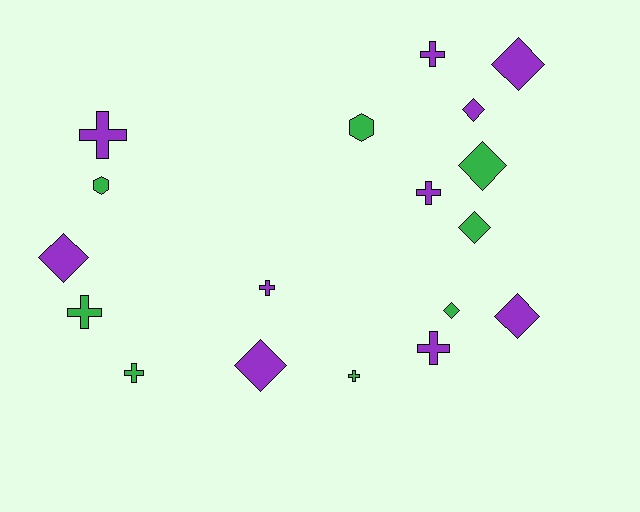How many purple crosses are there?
There are 5 purple crosses.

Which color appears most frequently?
Purple, with 10 objects.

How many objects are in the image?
There are 18 objects.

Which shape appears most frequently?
Diamond, with 8 objects.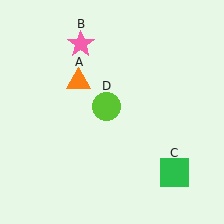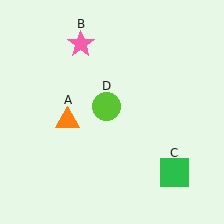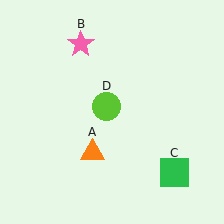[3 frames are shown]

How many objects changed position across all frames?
1 object changed position: orange triangle (object A).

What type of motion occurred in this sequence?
The orange triangle (object A) rotated counterclockwise around the center of the scene.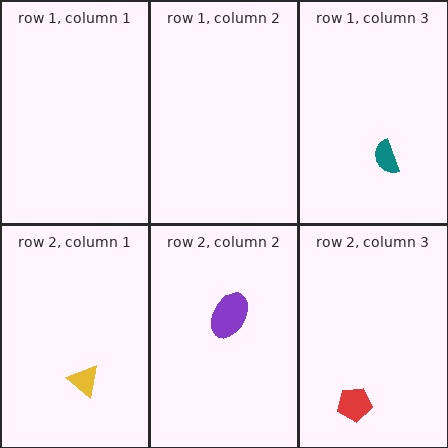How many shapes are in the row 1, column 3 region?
1.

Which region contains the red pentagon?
The row 2, column 3 region.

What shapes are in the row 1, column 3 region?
The teal semicircle.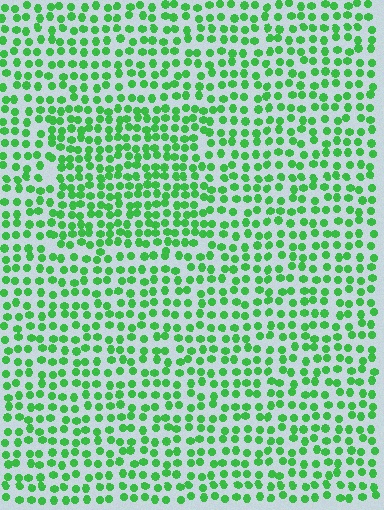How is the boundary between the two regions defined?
The boundary is defined by a change in element density (approximately 1.4x ratio). All elements are the same color, size, and shape.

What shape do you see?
I see a rectangle.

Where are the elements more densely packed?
The elements are more densely packed inside the rectangle boundary.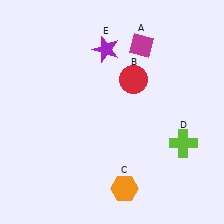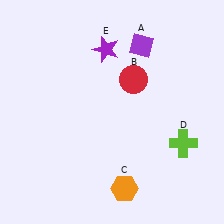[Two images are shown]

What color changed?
The diamond (A) changed from magenta in Image 1 to purple in Image 2.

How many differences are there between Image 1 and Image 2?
There is 1 difference between the two images.